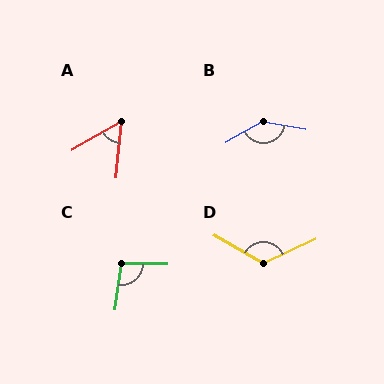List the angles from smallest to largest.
A (54°), C (97°), D (124°), B (140°).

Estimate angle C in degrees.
Approximately 97 degrees.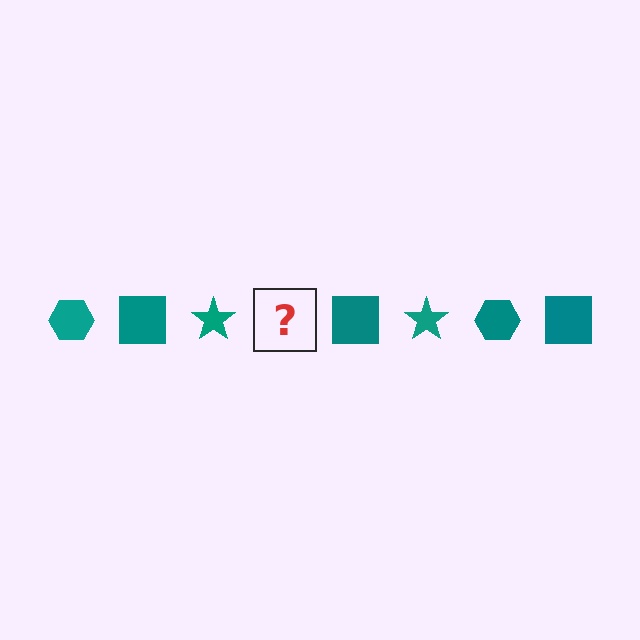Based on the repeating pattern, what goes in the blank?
The blank should be a teal hexagon.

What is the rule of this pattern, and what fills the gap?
The rule is that the pattern cycles through hexagon, square, star shapes in teal. The gap should be filled with a teal hexagon.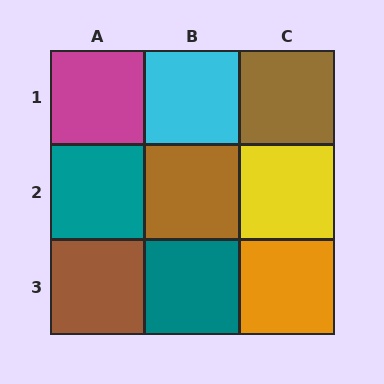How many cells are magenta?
1 cell is magenta.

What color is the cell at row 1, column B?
Cyan.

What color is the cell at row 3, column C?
Orange.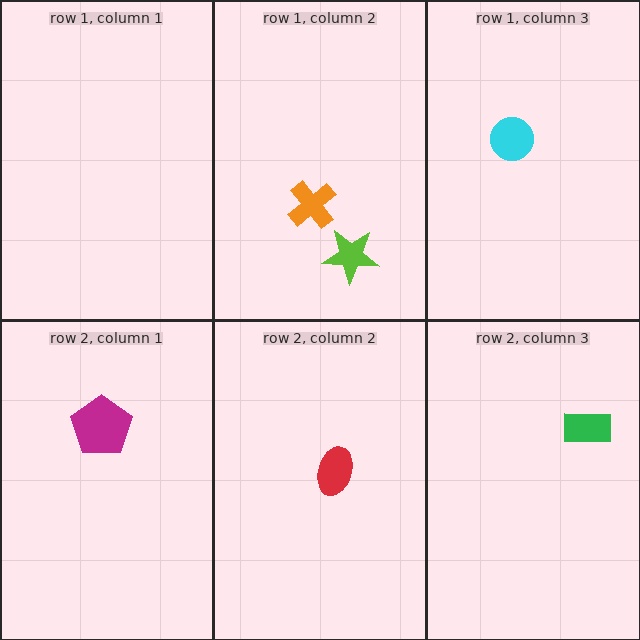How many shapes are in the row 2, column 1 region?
1.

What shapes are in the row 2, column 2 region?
The red ellipse.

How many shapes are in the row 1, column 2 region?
2.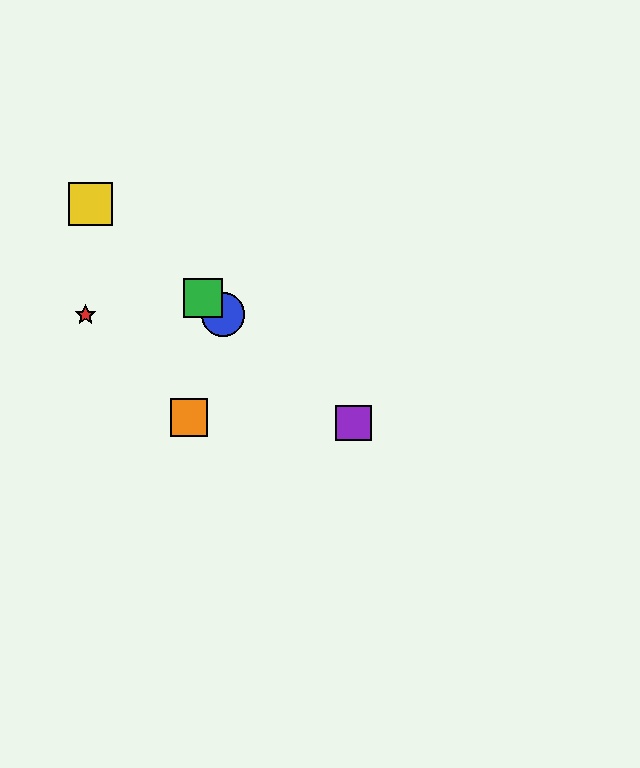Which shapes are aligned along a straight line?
The blue circle, the green square, the yellow square, the purple square are aligned along a straight line.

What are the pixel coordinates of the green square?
The green square is at (203, 298).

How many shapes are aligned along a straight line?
4 shapes (the blue circle, the green square, the yellow square, the purple square) are aligned along a straight line.